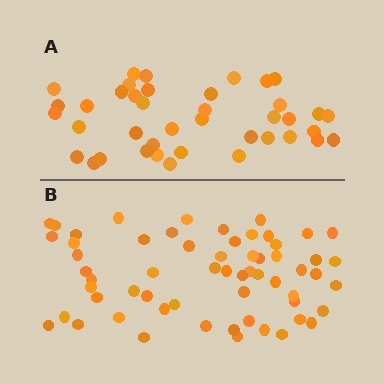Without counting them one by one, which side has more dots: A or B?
Region B (the bottom region) has more dots.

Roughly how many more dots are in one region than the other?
Region B has approximately 20 more dots than region A.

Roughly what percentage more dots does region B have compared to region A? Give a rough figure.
About 50% more.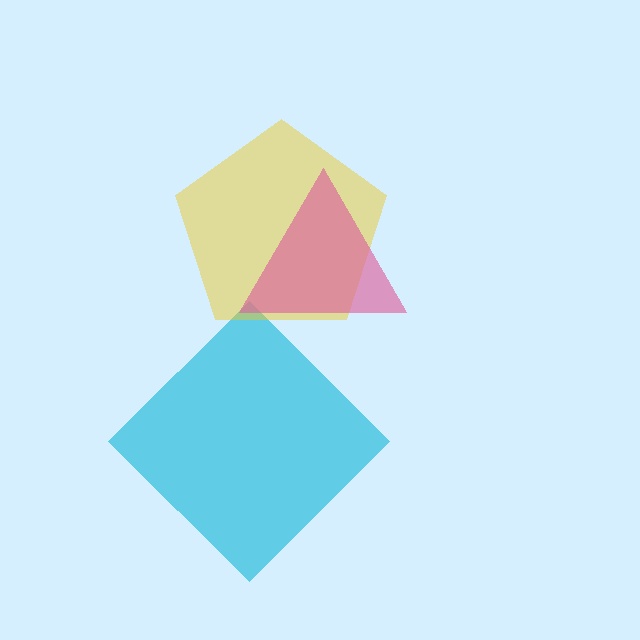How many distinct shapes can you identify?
There are 3 distinct shapes: a cyan diamond, a yellow pentagon, a pink triangle.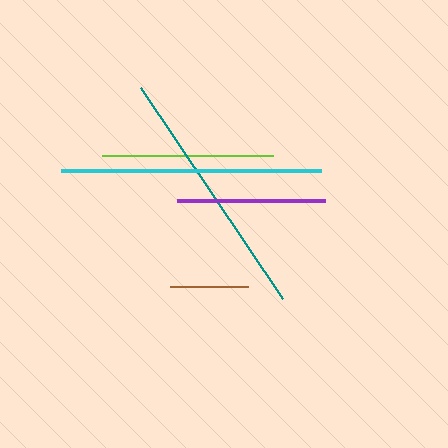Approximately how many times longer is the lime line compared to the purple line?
The lime line is approximately 1.2 times the length of the purple line.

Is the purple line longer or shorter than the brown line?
The purple line is longer than the brown line.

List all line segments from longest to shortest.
From longest to shortest: cyan, teal, lime, purple, brown.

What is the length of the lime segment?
The lime segment is approximately 171 pixels long.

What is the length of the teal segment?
The teal segment is approximately 254 pixels long.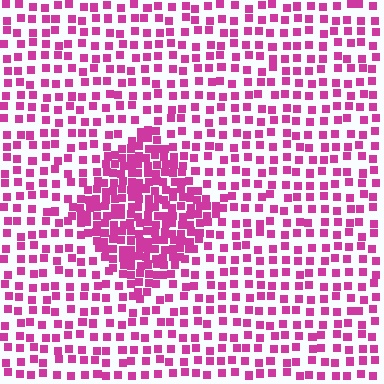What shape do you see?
I see a diamond.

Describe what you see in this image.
The image contains small magenta elements arranged at two different densities. A diamond-shaped region is visible where the elements are more densely packed than the surrounding area.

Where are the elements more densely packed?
The elements are more densely packed inside the diamond boundary.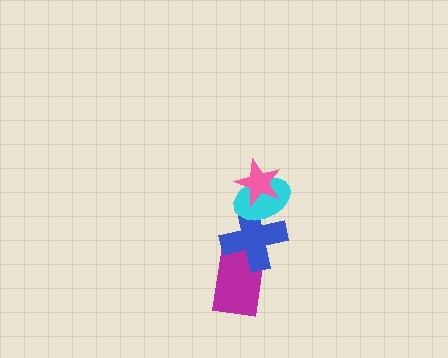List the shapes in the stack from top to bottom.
From top to bottom: the pink star, the cyan ellipse, the blue cross, the magenta rectangle.